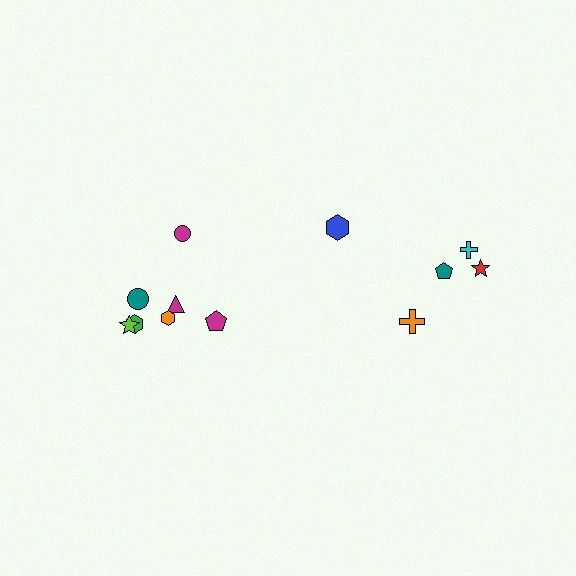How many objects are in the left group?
There are 7 objects.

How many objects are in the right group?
There are 5 objects.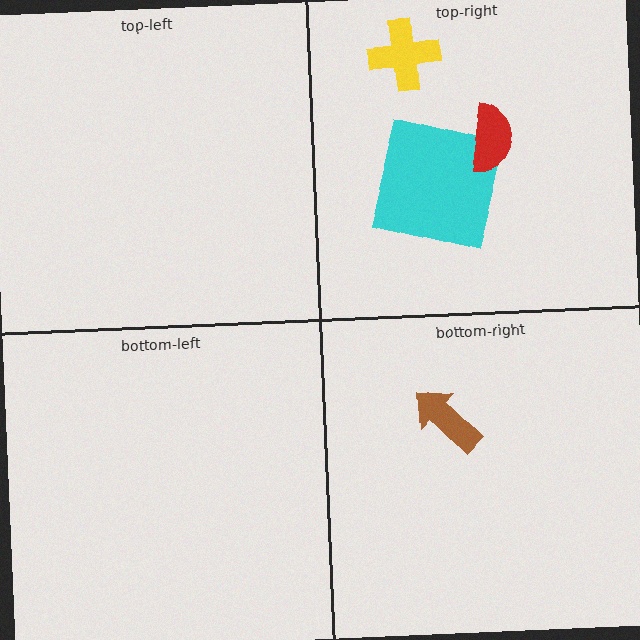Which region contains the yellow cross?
The top-right region.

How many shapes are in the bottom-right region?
1.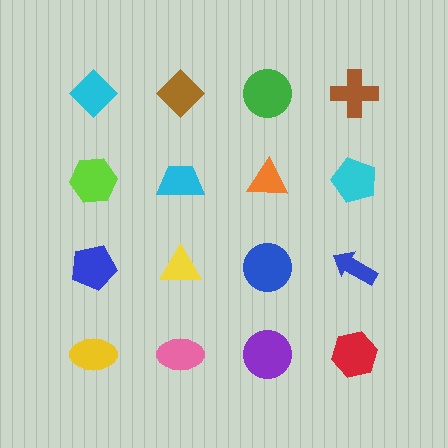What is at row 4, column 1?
A yellow ellipse.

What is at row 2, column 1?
A lime hexagon.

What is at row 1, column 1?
A cyan diamond.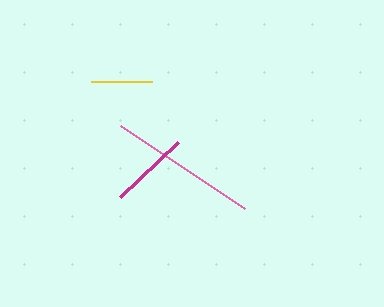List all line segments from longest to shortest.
From longest to shortest: pink, magenta, yellow.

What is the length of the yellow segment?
The yellow segment is approximately 60 pixels long.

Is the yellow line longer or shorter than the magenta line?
The magenta line is longer than the yellow line.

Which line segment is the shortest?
The yellow line is the shortest at approximately 60 pixels.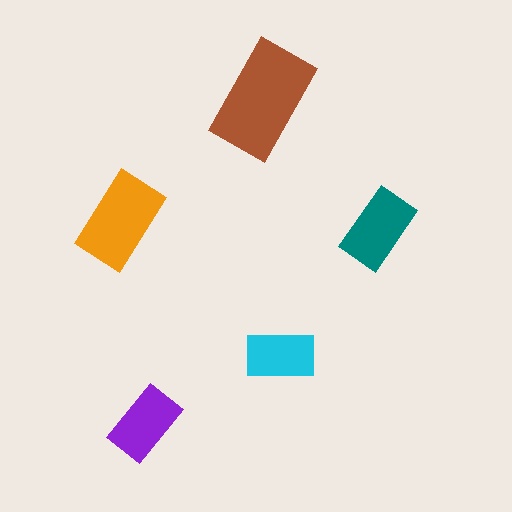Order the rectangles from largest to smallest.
the brown one, the orange one, the teal one, the purple one, the cyan one.